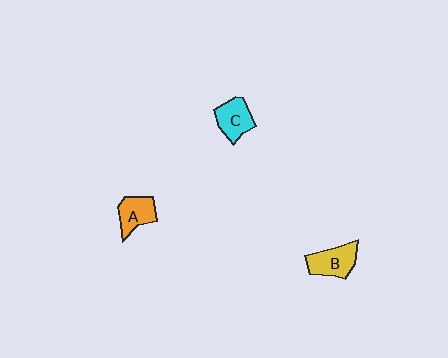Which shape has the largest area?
Shape B (yellow).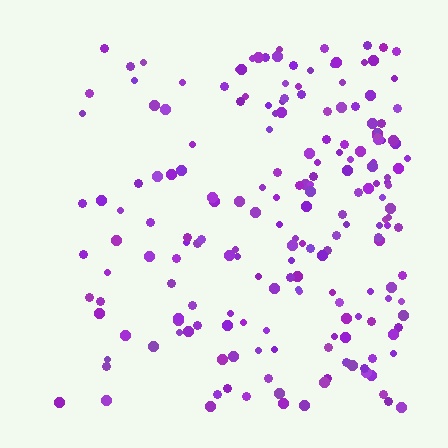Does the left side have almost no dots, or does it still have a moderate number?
Still a moderate number, just noticeably fewer than the right.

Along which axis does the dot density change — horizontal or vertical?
Horizontal.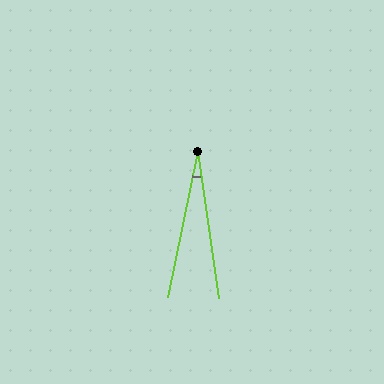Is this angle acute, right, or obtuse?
It is acute.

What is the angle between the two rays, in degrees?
Approximately 20 degrees.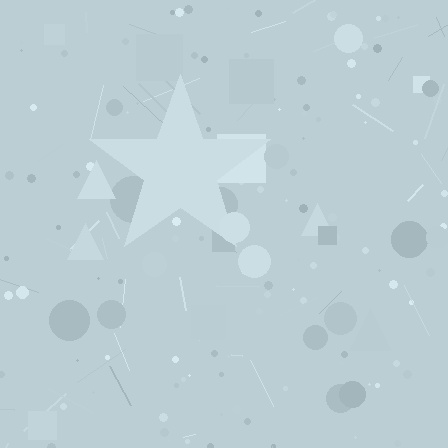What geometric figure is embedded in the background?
A star is embedded in the background.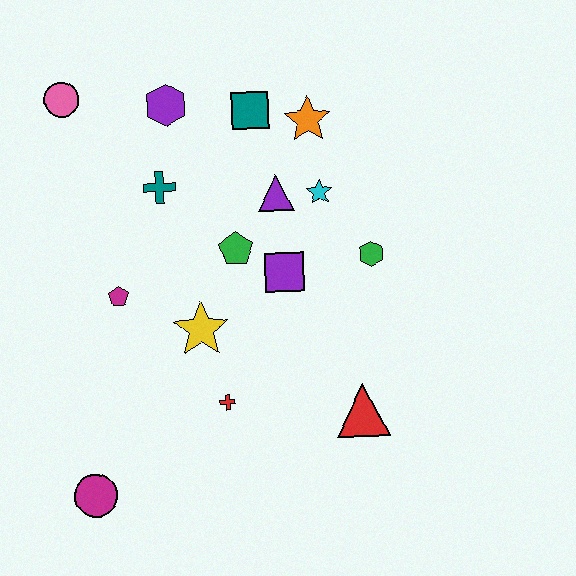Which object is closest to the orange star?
The teal square is closest to the orange star.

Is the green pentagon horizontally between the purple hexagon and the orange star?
Yes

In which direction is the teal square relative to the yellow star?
The teal square is above the yellow star.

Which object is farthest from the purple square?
The magenta circle is farthest from the purple square.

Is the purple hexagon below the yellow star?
No